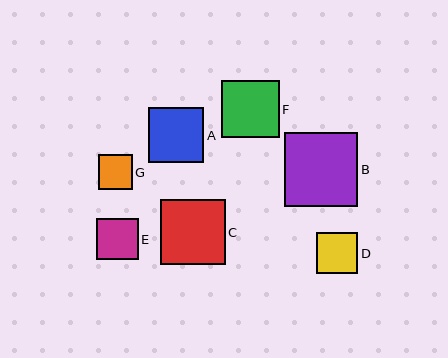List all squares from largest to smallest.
From largest to smallest: B, C, F, A, E, D, G.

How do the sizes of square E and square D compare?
Square E and square D are approximately the same size.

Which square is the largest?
Square B is the largest with a size of approximately 73 pixels.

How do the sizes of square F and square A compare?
Square F and square A are approximately the same size.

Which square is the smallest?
Square G is the smallest with a size of approximately 34 pixels.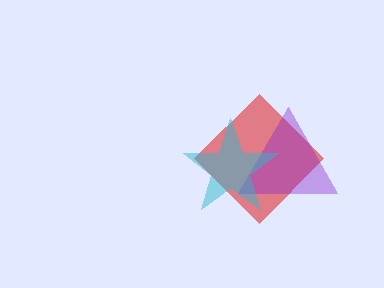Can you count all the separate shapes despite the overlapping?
Yes, there are 3 separate shapes.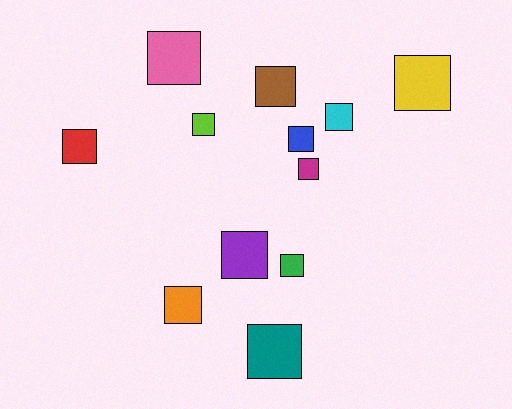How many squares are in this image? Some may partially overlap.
There are 12 squares.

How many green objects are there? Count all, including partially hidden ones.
There is 1 green object.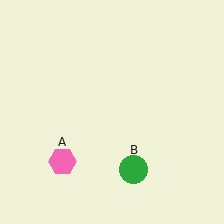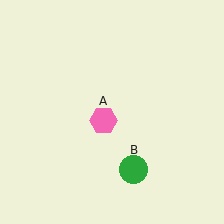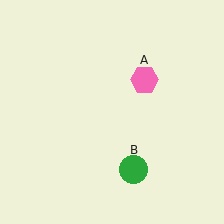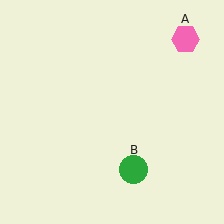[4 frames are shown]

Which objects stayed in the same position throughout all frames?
Green circle (object B) remained stationary.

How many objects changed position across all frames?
1 object changed position: pink hexagon (object A).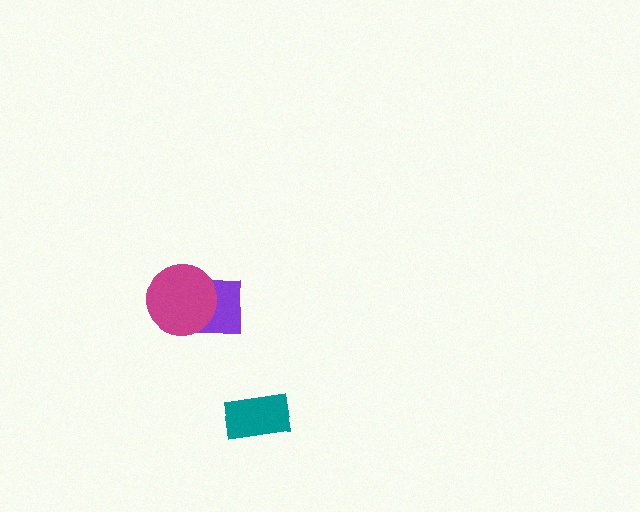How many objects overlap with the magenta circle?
1 object overlaps with the magenta circle.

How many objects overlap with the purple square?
1 object overlaps with the purple square.